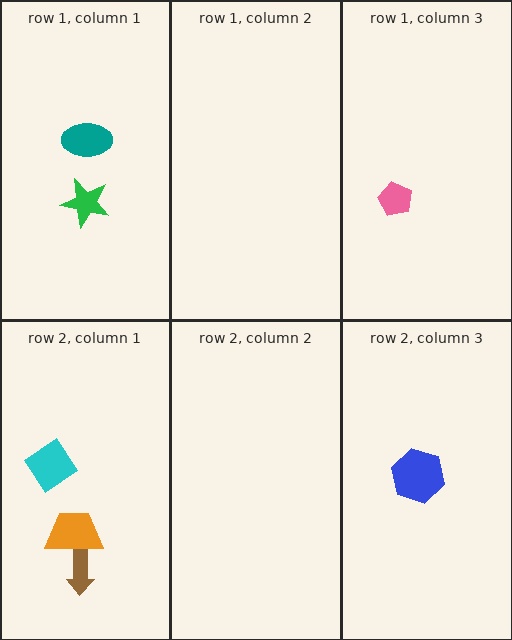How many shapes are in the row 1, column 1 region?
2.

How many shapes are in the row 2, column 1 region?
3.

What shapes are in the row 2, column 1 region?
The orange trapezoid, the brown arrow, the cyan diamond.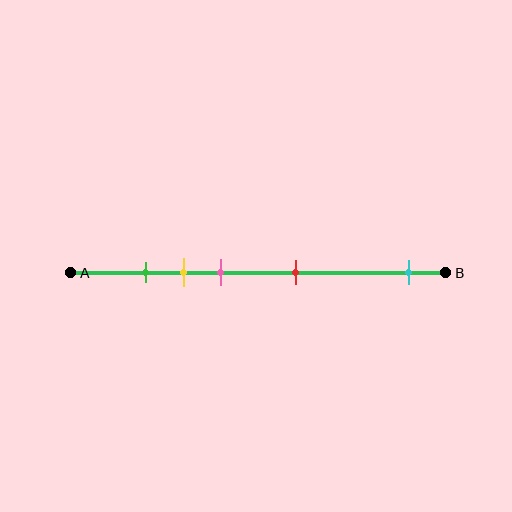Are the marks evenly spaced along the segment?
No, the marks are not evenly spaced.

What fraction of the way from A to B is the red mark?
The red mark is approximately 60% (0.6) of the way from A to B.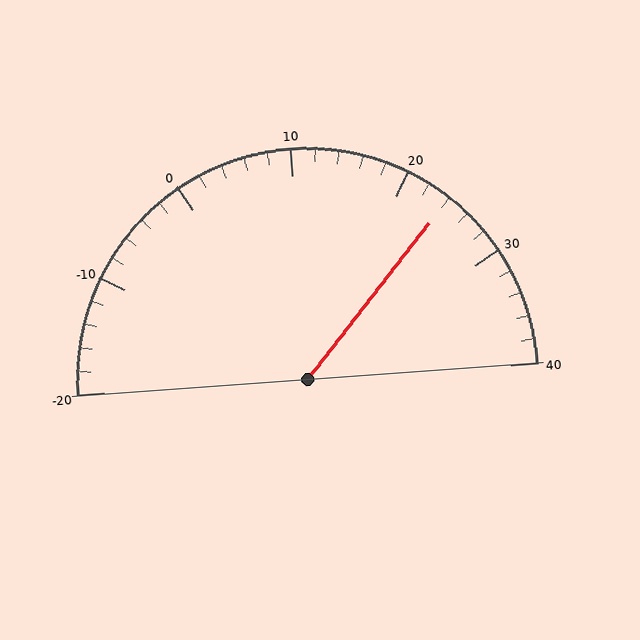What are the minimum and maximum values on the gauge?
The gauge ranges from -20 to 40.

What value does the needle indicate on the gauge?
The needle indicates approximately 24.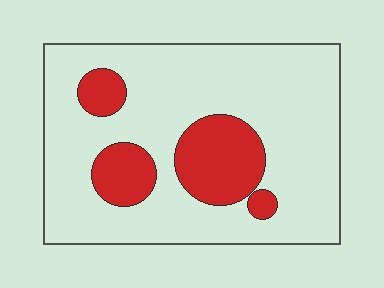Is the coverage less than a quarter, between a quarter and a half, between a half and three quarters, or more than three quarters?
Less than a quarter.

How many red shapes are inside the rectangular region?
4.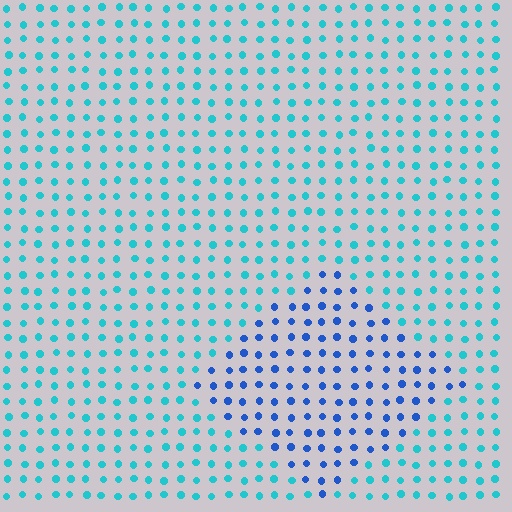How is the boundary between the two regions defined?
The boundary is defined purely by a slight shift in hue (about 39 degrees). Spacing, size, and orientation are identical on both sides.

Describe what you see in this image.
The image is filled with small cyan elements in a uniform arrangement. A diamond-shaped region is visible where the elements are tinted to a slightly different hue, forming a subtle color boundary.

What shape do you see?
I see a diamond.